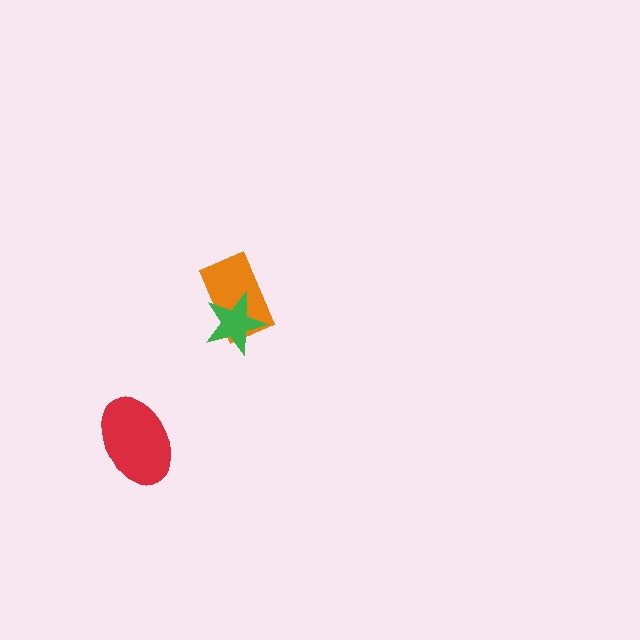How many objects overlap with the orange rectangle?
1 object overlaps with the orange rectangle.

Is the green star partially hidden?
No, no other shape covers it.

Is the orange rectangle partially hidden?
Yes, it is partially covered by another shape.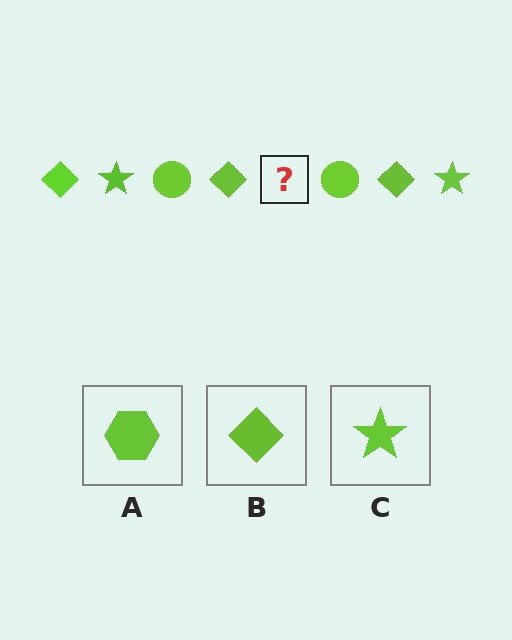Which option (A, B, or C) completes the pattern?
C.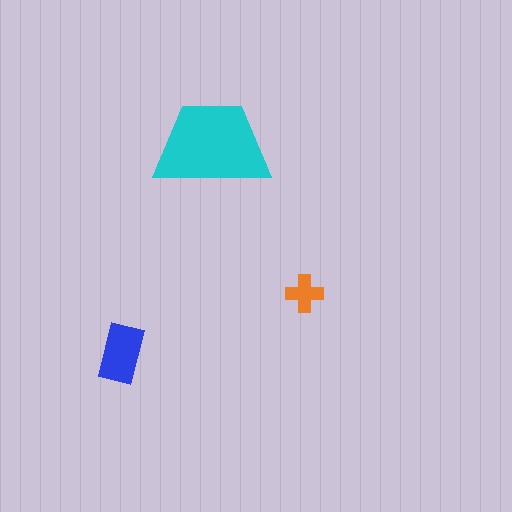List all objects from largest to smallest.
The cyan trapezoid, the blue rectangle, the orange cross.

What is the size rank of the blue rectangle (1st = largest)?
2nd.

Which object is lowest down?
The blue rectangle is bottommost.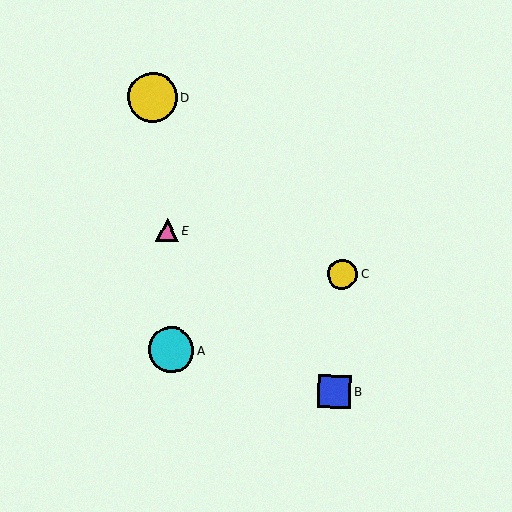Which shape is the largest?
The yellow circle (labeled D) is the largest.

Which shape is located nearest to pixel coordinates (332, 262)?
The yellow circle (labeled C) at (342, 274) is nearest to that location.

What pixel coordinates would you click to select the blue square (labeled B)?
Click at (334, 391) to select the blue square B.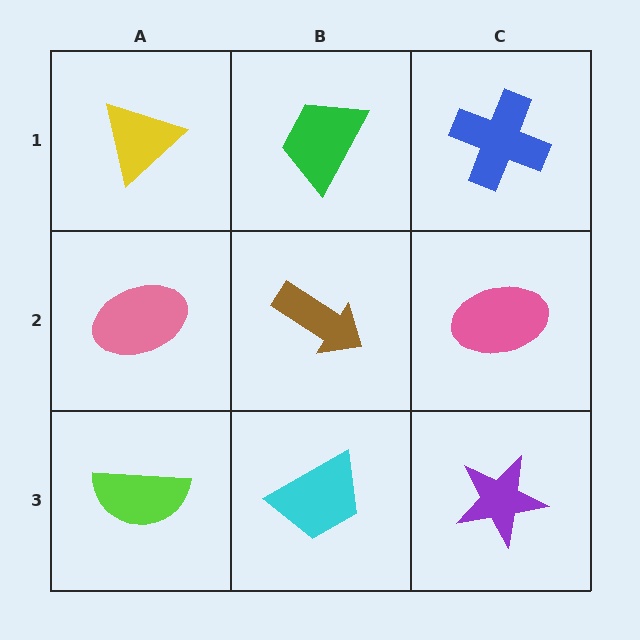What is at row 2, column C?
A pink ellipse.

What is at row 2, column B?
A brown arrow.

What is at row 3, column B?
A cyan trapezoid.